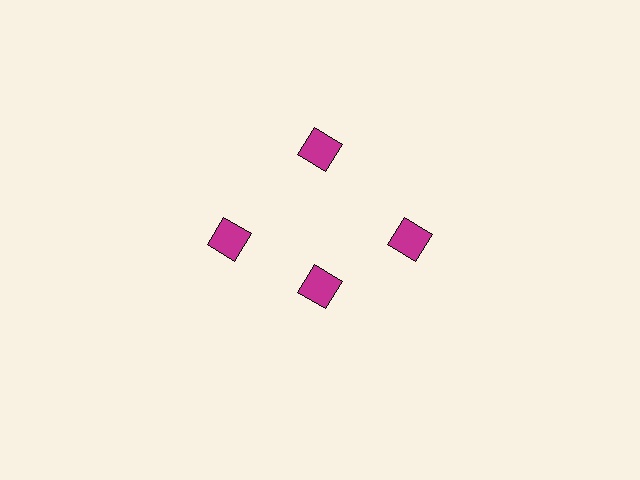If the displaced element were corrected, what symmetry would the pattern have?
It would have 4-fold rotational symmetry — the pattern would map onto itself every 90 degrees.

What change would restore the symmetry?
The symmetry would be restored by moving it outward, back onto the ring so that all 4 diamonds sit at equal angles and equal distance from the center.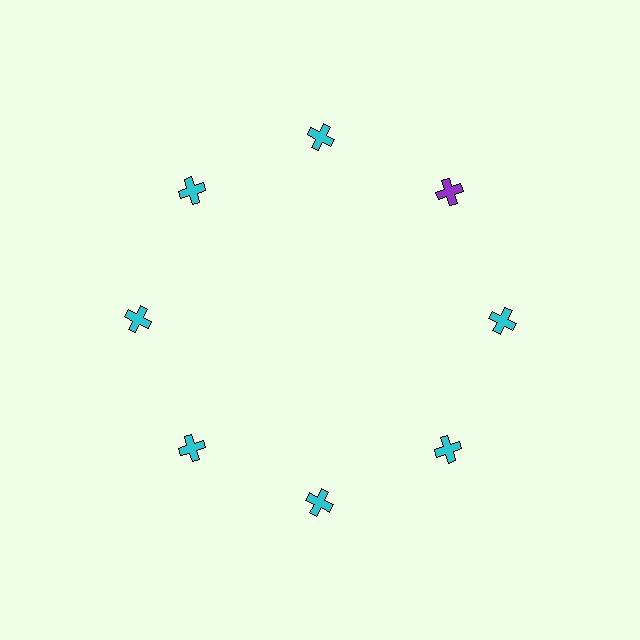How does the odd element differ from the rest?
It has a different color: purple instead of cyan.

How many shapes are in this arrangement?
There are 8 shapes arranged in a ring pattern.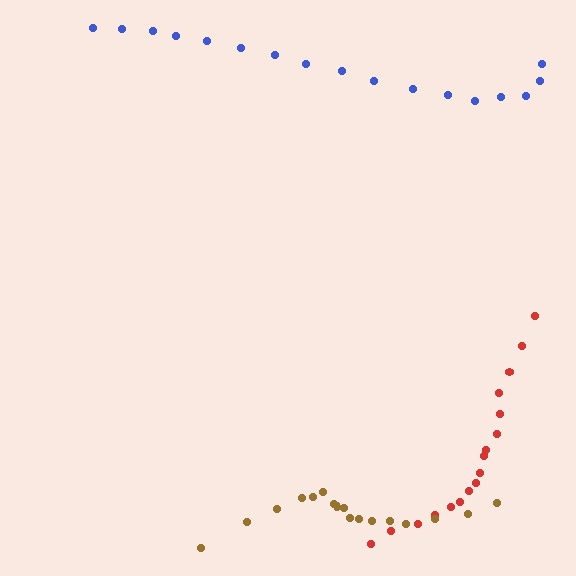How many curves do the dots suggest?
There are 3 distinct paths.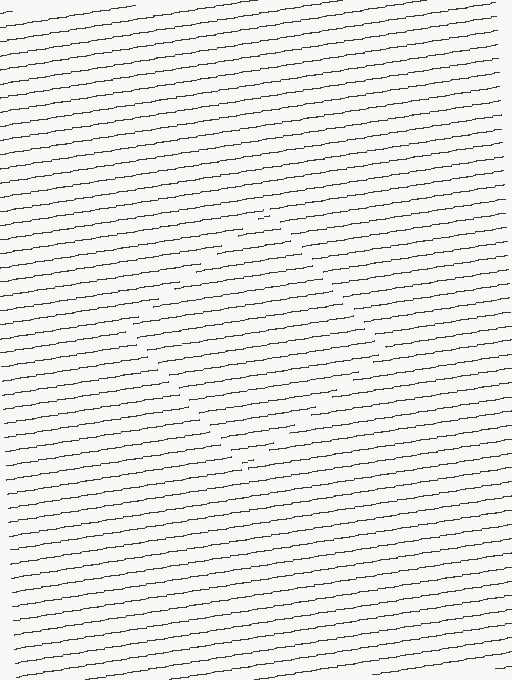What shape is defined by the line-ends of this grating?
An illusory square. The interior of the shape contains the same grating, shifted by half a period — the contour is defined by the phase discontinuity where line-ends from the inner and outer gratings abut.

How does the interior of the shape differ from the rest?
The interior of the shape contains the same grating, shifted by half a period — the contour is defined by the phase discontinuity where line-ends from the inner and outer gratings abut.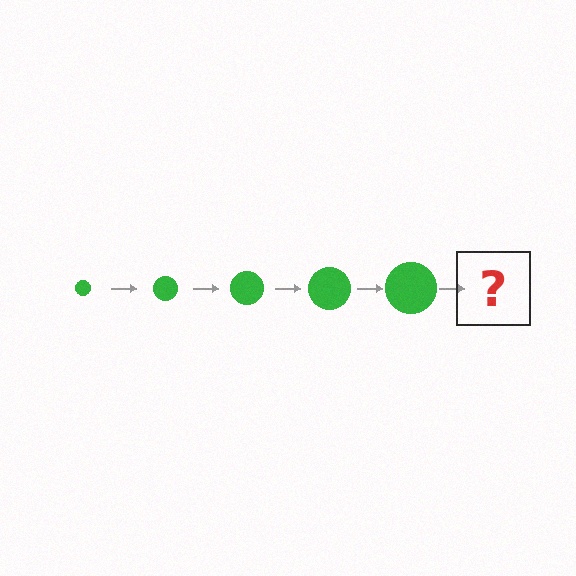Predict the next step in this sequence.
The next step is a green circle, larger than the previous one.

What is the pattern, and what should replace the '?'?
The pattern is that the circle gets progressively larger each step. The '?' should be a green circle, larger than the previous one.